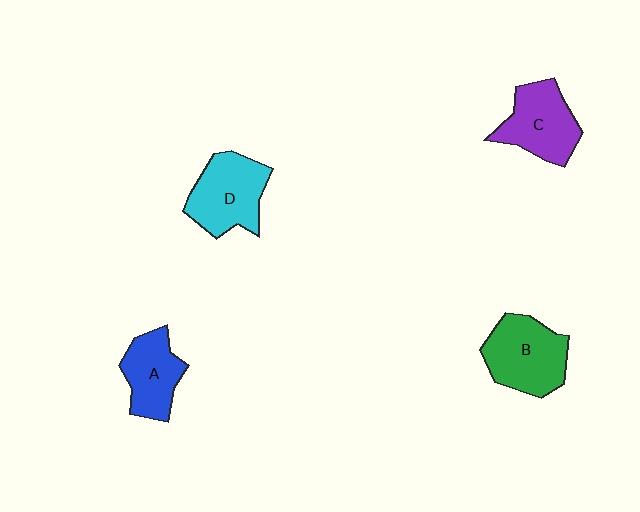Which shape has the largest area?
Shape B (green).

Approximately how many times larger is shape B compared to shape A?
Approximately 1.3 times.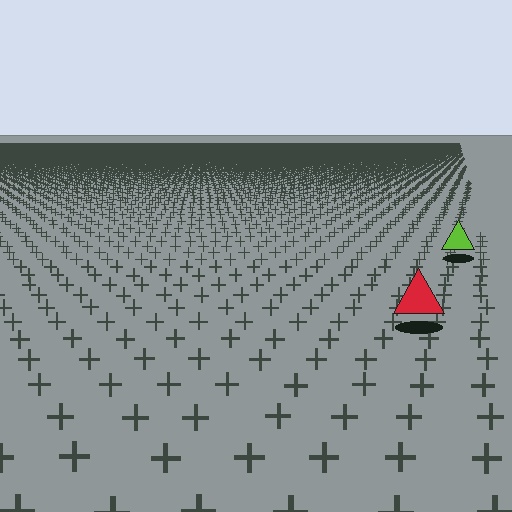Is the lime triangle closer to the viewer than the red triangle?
No. The red triangle is closer — you can tell from the texture gradient: the ground texture is coarser near it.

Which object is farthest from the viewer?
The lime triangle is farthest from the viewer. It appears smaller and the ground texture around it is denser.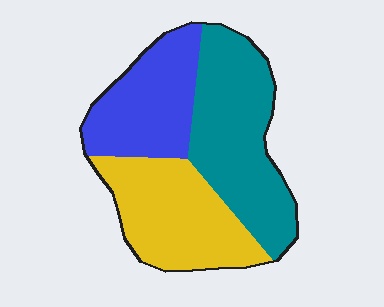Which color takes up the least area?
Blue, at roughly 30%.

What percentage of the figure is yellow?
Yellow covers 33% of the figure.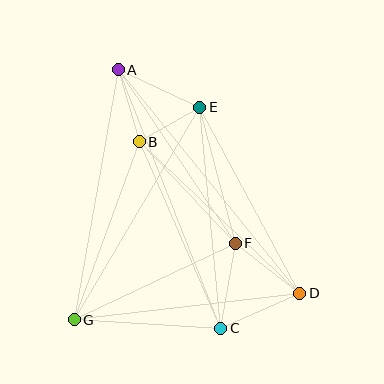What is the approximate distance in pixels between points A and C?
The distance between A and C is approximately 279 pixels.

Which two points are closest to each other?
Points B and E are closest to each other.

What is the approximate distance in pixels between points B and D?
The distance between B and D is approximately 221 pixels.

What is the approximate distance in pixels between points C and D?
The distance between C and D is approximately 86 pixels.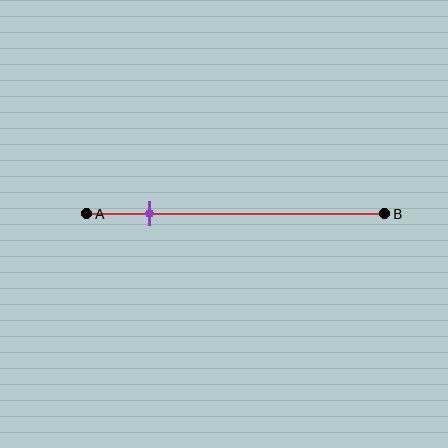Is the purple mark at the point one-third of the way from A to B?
No, the mark is at about 20% from A, not at the 33% one-third point.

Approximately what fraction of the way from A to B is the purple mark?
The purple mark is approximately 20% of the way from A to B.